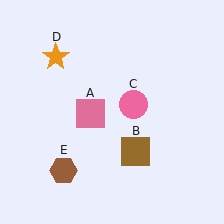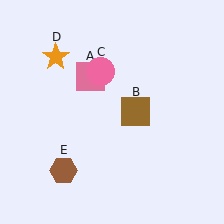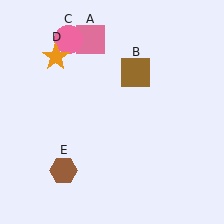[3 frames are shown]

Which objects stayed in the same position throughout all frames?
Orange star (object D) and brown hexagon (object E) remained stationary.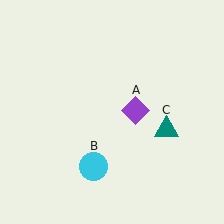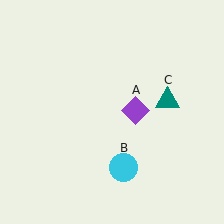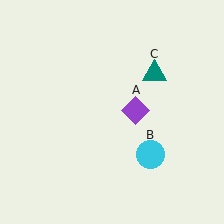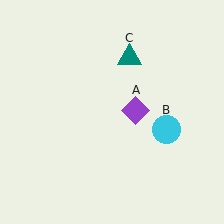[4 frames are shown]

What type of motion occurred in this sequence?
The cyan circle (object B), teal triangle (object C) rotated counterclockwise around the center of the scene.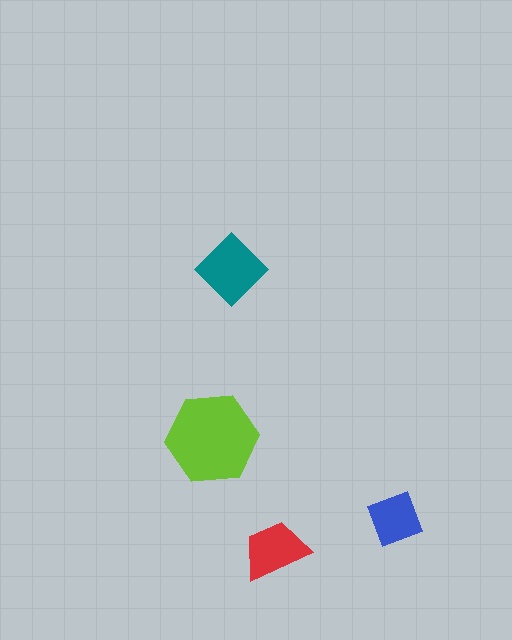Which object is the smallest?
The blue square.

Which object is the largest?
The lime hexagon.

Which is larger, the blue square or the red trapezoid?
The red trapezoid.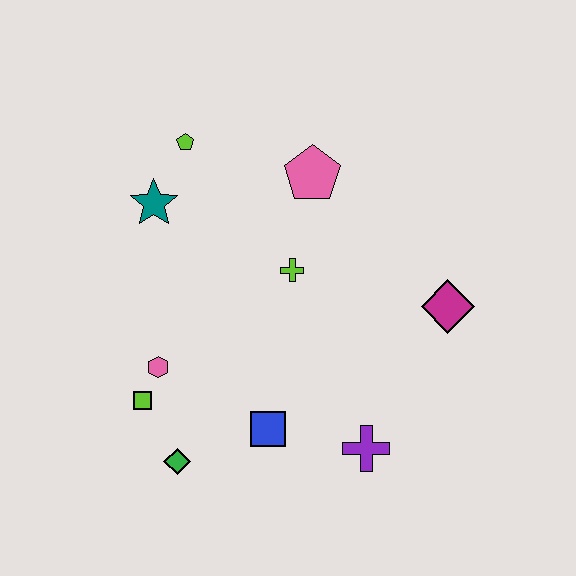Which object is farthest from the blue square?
The lime pentagon is farthest from the blue square.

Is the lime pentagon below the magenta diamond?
No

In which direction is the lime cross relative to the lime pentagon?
The lime cross is below the lime pentagon.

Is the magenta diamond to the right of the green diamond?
Yes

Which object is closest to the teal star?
The lime pentagon is closest to the teal star.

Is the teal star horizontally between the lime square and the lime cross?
Yes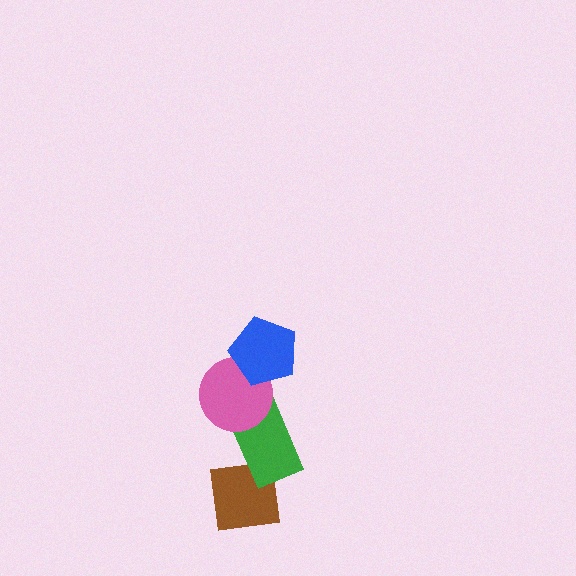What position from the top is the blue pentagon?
The blue pentagon is 1st from the top.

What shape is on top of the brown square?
The green rectangle is on top of the brown square.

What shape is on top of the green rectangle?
The pink circle is on top of the green rectangle.